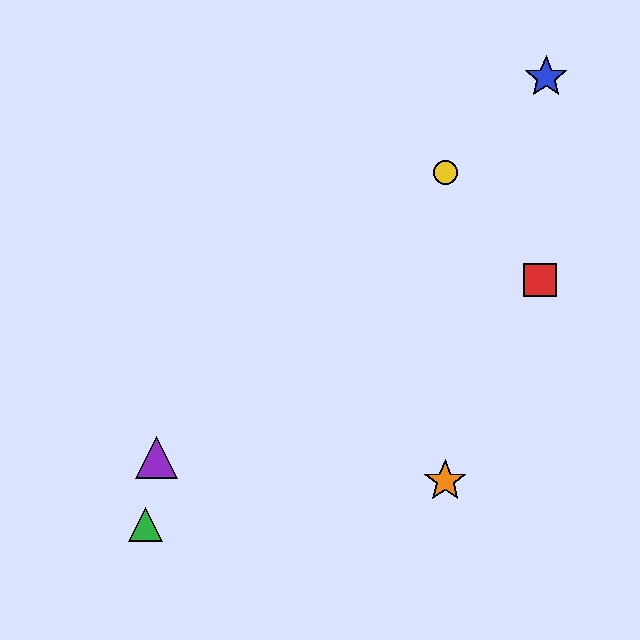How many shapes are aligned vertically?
2 shapes (the yellow circle, the orange star) are aligned vertically.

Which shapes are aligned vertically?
The yellow circle, the orange star are aligned vertically.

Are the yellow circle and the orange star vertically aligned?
Yes, both are at x≈445.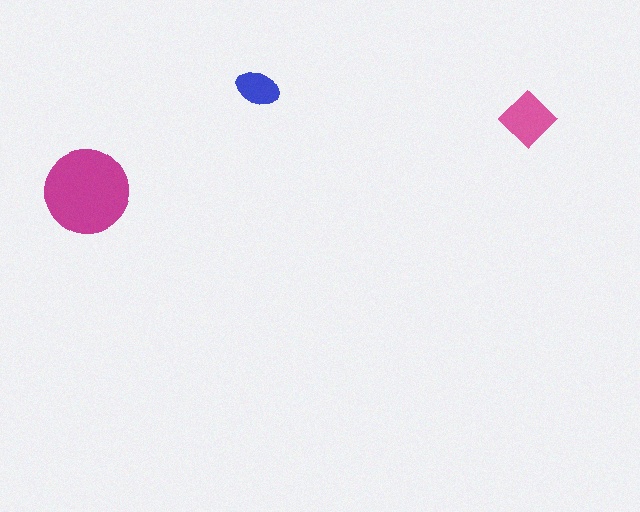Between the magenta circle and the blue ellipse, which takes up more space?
The magenta circle.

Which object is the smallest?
The blue ellipse.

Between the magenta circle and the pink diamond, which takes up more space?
The magenta circle.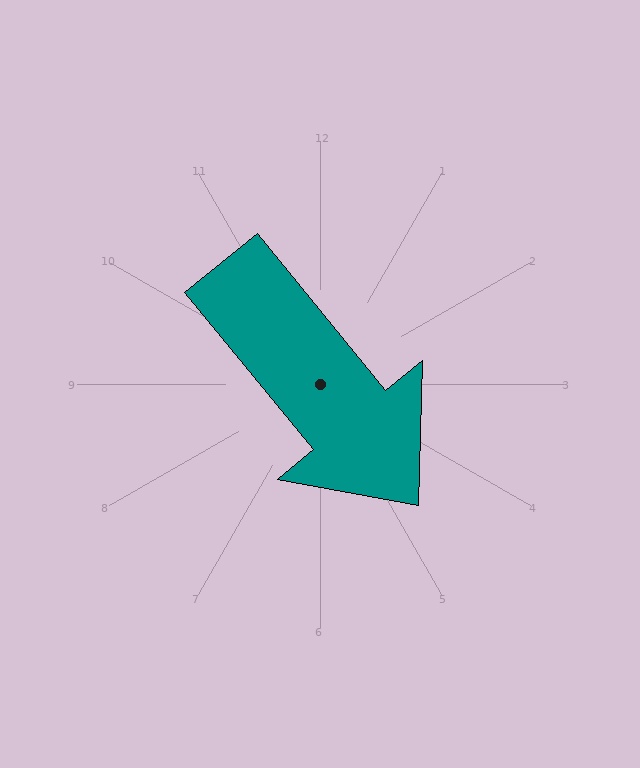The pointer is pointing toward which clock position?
Roughly 5 o'clock.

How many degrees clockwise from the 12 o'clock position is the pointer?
Approximately 141 degrees.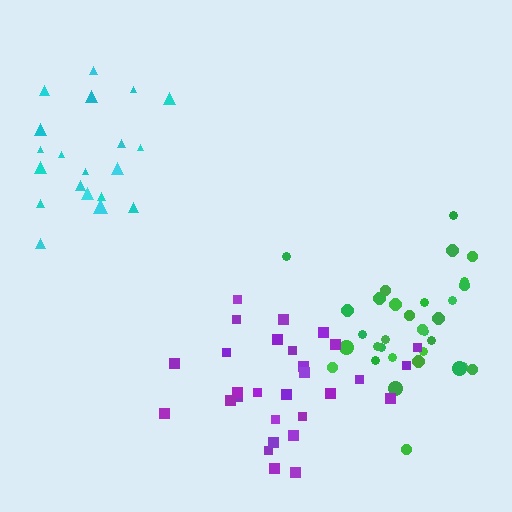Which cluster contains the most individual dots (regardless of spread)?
Green (32).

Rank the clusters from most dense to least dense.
purple, green, cyan.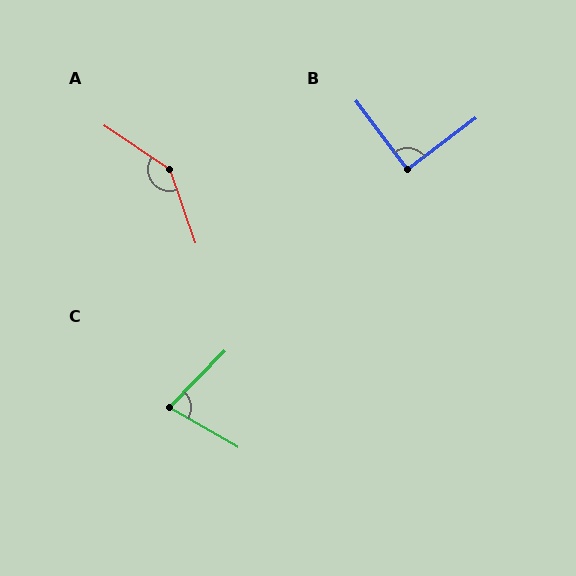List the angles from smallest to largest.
C (75°), B (90°), A (143°).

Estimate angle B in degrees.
Approximately 90 degrees.